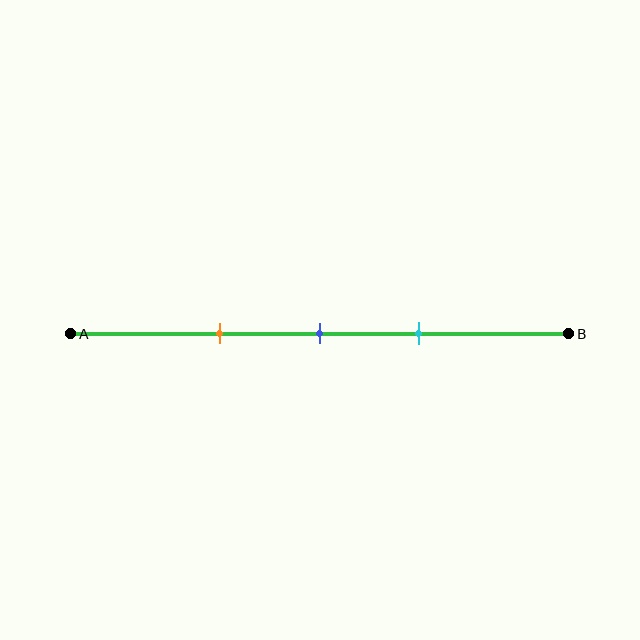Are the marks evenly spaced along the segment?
Yes, the marks are approximately evenly spaced.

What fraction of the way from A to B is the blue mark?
The blue mark is approximately 50% (0.5) of the way from A to B.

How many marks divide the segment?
There are 3 marks dividing the segment.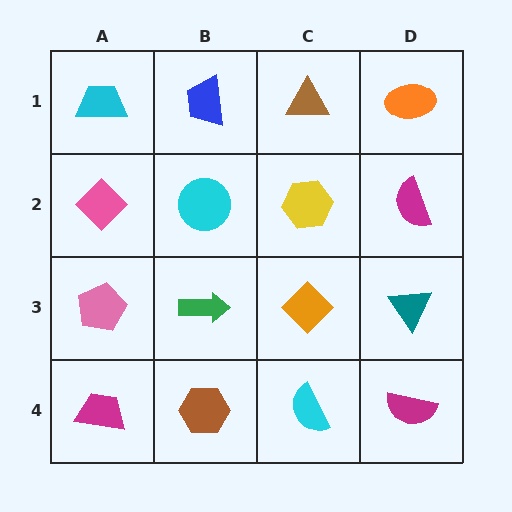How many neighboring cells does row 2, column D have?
3.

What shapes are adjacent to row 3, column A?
A pink diamond (row 2, column A), a magenta trapezoid (row 4, column A), a green arrow (row 3, column B).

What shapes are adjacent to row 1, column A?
A pink diamond (row 2, column A), a blue trapezoid (row 1, column B).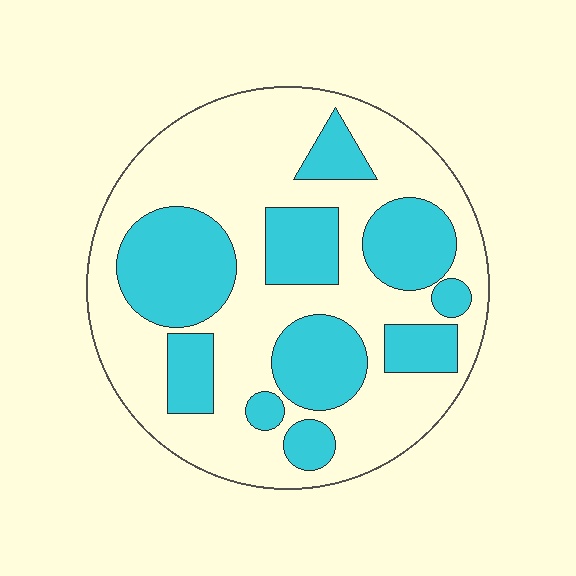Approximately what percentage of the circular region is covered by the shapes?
Approximately 35%.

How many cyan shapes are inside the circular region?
10.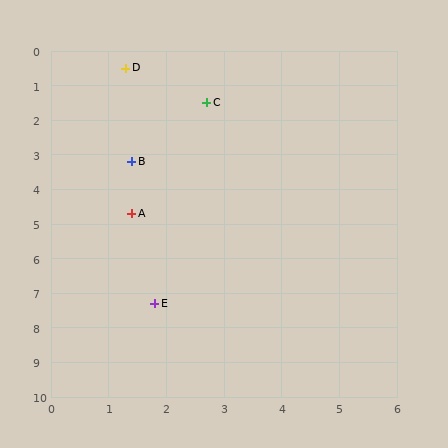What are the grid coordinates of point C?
Point C is at approximately (2.7, 1.5).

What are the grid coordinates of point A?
Point A is at approximately (1.4, 4.7).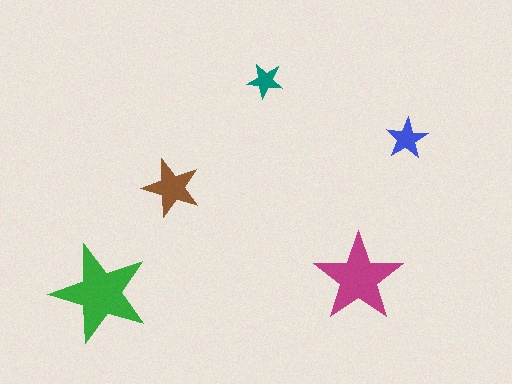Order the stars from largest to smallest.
the green one, the magenta one, the brown one, the blue one, the teal one.